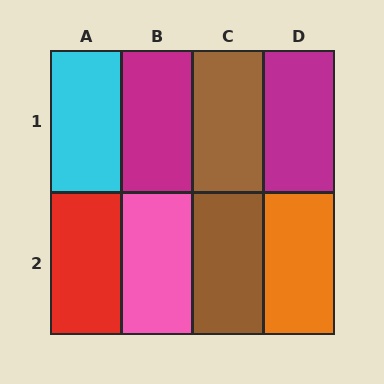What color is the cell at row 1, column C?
Brown.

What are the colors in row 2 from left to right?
Red, pink, brown, orange.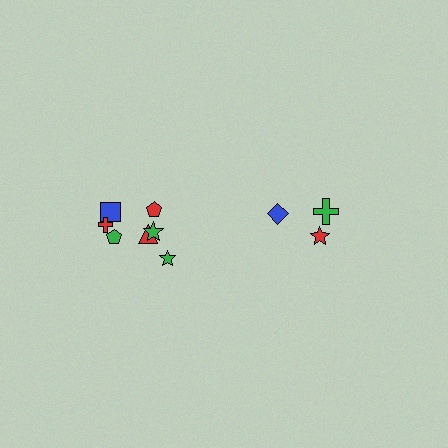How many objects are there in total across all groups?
There are 10 objects.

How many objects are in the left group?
There are 7 objects.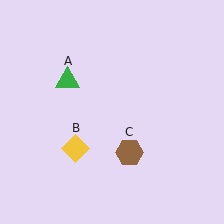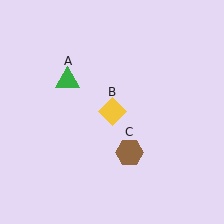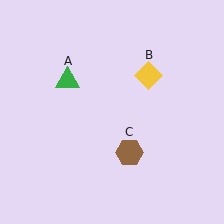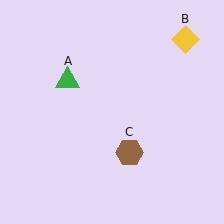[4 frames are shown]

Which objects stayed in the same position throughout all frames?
Green triangle (object A) and brown hexagon (object C) remained stationary.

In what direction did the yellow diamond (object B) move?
The yellow diamond (object B) moved up and to the right.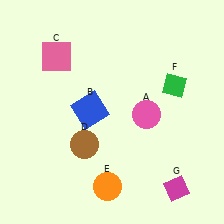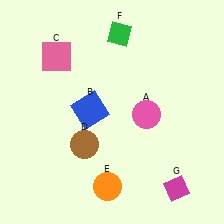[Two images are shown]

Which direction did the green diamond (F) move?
The green diamond (F) moved left.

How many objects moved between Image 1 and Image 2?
1 object moved between the two images.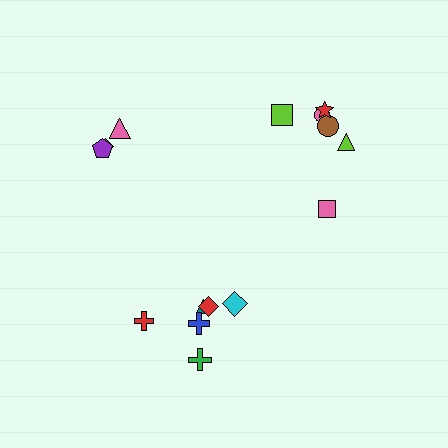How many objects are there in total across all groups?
There are 15 objects.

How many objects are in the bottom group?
There are 6 objects.